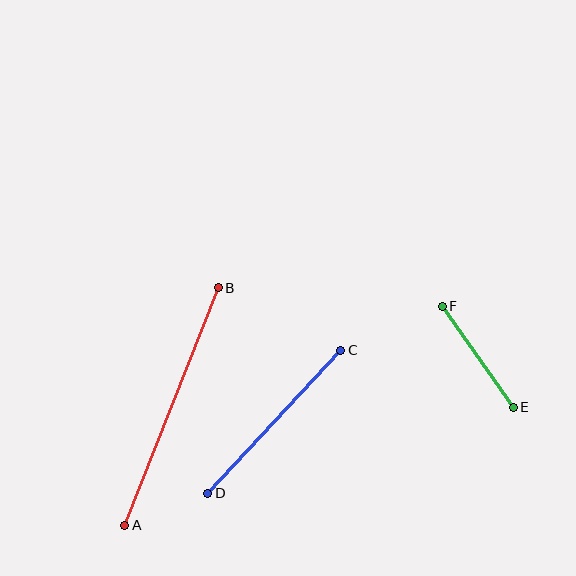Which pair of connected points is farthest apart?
Points A and B are farthest apart.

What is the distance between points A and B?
The distance is approximately 255 pixels.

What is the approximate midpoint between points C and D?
The midpoint is at approximately (274, 422) pixels.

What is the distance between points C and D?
The distance is approximately 195 pixels.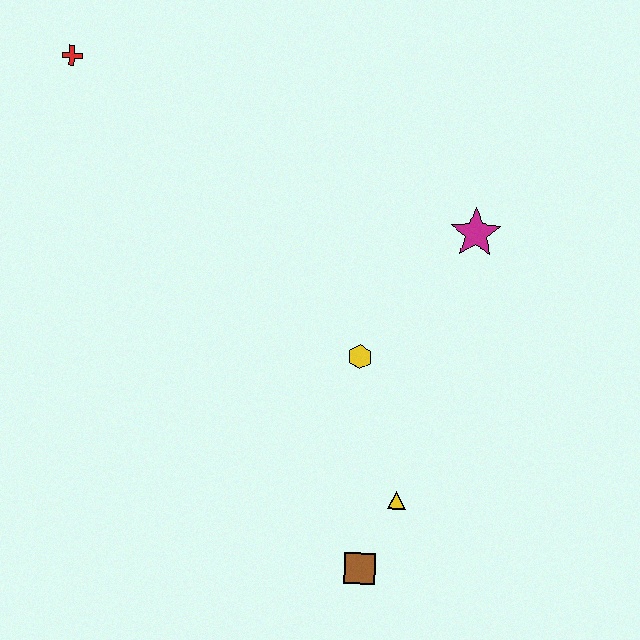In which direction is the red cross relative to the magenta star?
The red cross is to the left of the magenta star.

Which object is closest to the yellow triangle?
The brown square is closest to the yellow triangle.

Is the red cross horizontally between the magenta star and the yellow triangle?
No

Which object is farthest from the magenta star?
The red cross is farthest from the magenta star.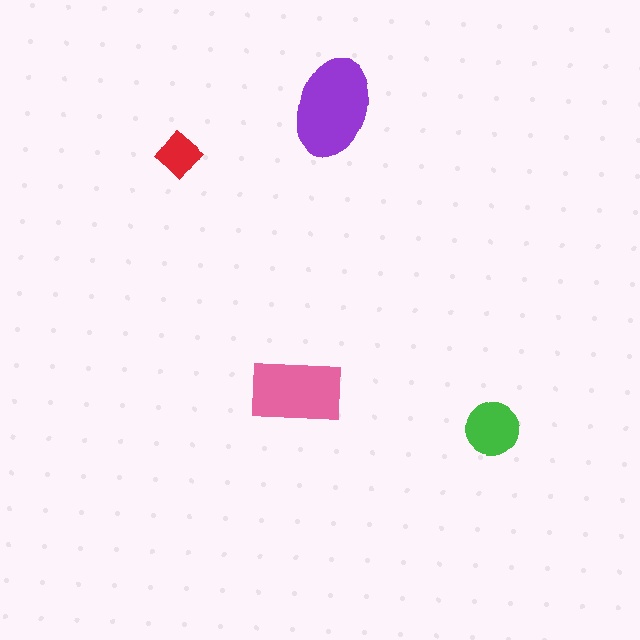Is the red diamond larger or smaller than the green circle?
Smaller.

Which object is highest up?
The purple ellipse is topmost.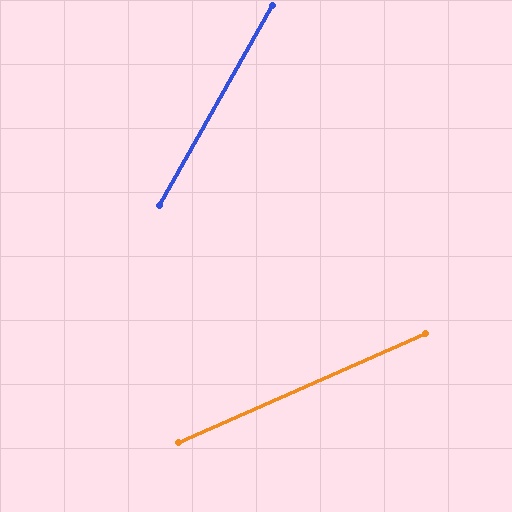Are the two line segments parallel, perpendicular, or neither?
Neither parallel nor perpendicular — they differ by about 37°.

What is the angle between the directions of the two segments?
Approximately 37 degrees.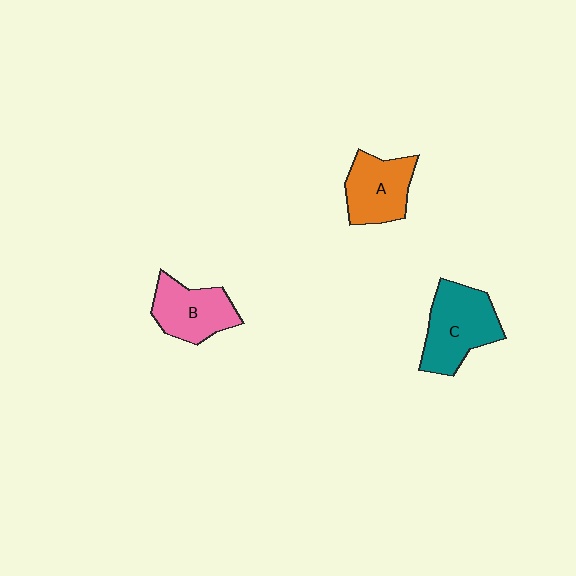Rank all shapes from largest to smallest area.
From largest to smallest: C (teal), A (orange), B (pink).